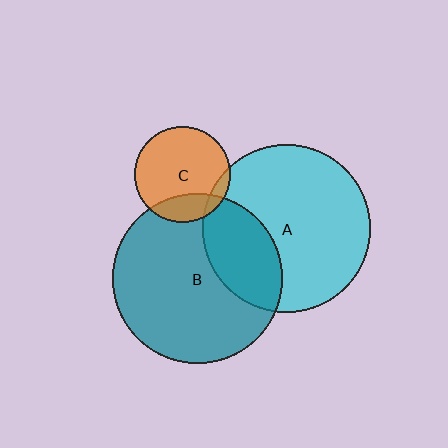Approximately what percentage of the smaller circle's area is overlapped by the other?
Approximately 10%.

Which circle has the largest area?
Circle B (teal).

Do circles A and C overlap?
Yes.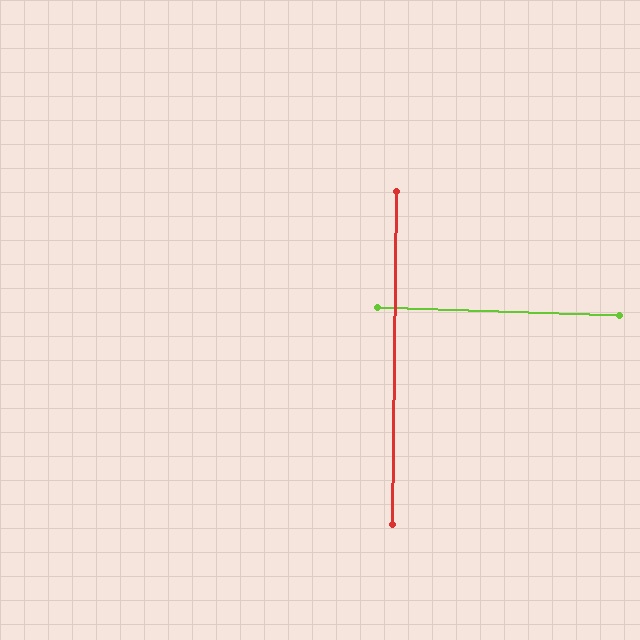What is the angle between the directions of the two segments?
Approximately 89 degrees.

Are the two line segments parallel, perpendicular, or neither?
Perpendicular — they meet at approximately 89°.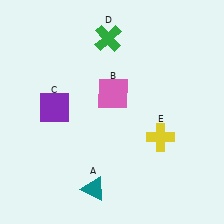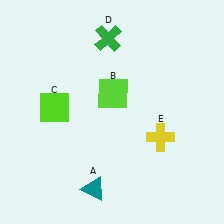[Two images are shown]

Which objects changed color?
B changed from pink to lime. C changed from purple to lime.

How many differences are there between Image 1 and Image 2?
There are 2 differences between the two images.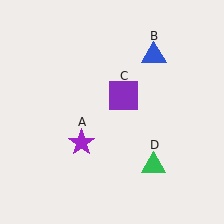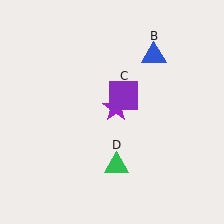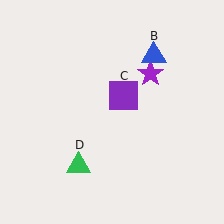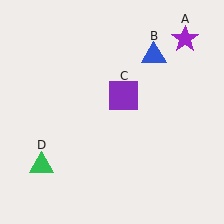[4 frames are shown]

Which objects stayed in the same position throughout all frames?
Blue triangle (object B) and purple square (object C) remained stationary.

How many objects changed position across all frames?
2 objects changed position: purple star (object A), green triangle (object D).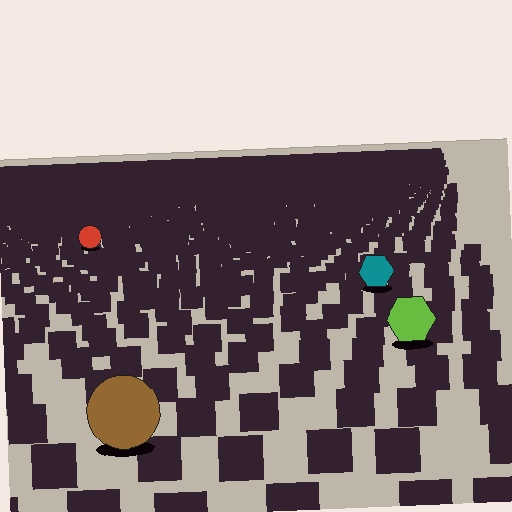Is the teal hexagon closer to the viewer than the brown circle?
No. The brown circle is closer — you can tell from the texture gradient: the ground texture is coarser near it.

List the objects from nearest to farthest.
From nearest to farthest: the brown circle, the lime hexagon, the teal hexagon, the red circle.